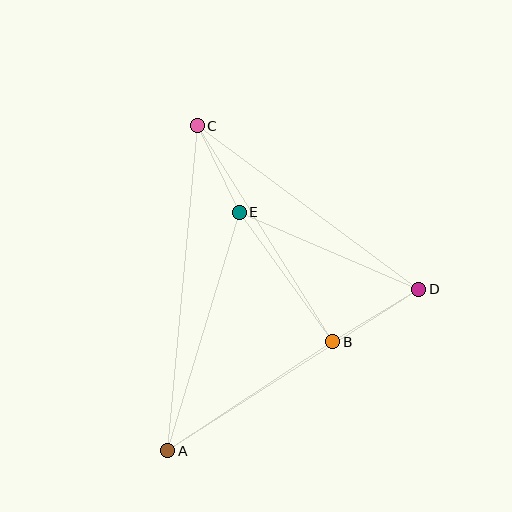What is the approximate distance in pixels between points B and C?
The distance between B and C is approximately 255 pixels.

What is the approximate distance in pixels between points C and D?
The distance between C and D is approximately 275 pixels.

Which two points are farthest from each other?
Points A and C are farthest from each other.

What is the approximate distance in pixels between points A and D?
The distance between A and D is approximately 299 pixels.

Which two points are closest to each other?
Points C and E are closest to each other.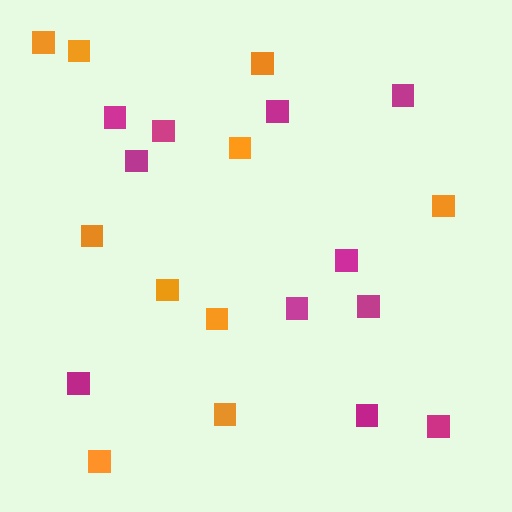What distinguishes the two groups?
There are 2 groups: one group of orange squares (10) and one group of magenta squares (11).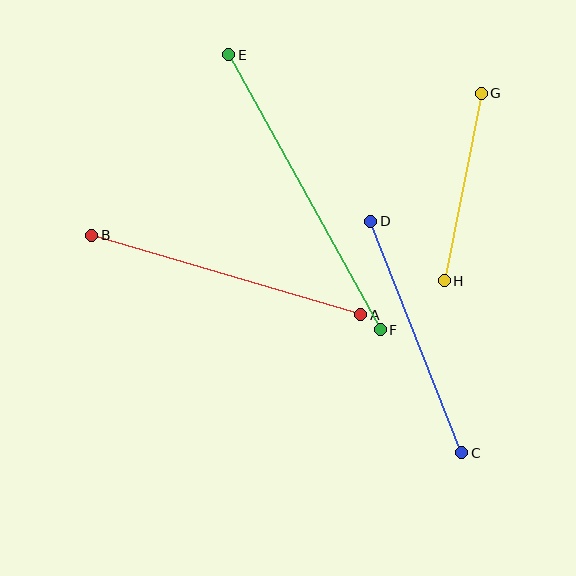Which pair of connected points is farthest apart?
Points E and F are farthest apart.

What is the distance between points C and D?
The distance is approximately 249 pixels.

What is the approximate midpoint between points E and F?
The midpoint is at approximately (304, 192) pixels.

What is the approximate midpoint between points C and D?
The midpoint is at approximately (416, 337) pixels.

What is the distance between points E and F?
The distance is approximately 314 pixels.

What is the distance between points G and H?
The distance is approximately 191 pixels.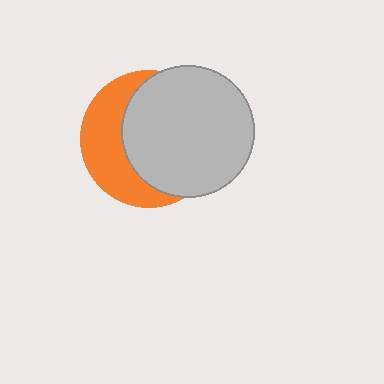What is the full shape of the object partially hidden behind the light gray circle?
The partially hidden object is an orange circle.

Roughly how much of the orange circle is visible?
A small part of it is visible (roughly 39%).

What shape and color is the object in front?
The object in front is a light gray circle.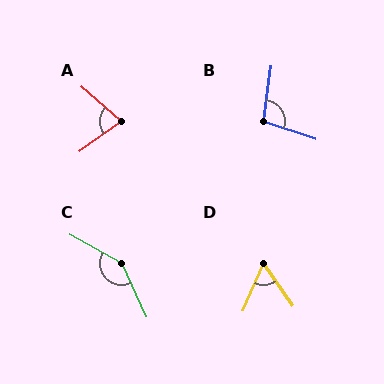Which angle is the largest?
C, at approximately 144 degrees.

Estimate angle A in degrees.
Approximately 77 degrees.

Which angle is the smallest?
D, at approximately 58 degrees.